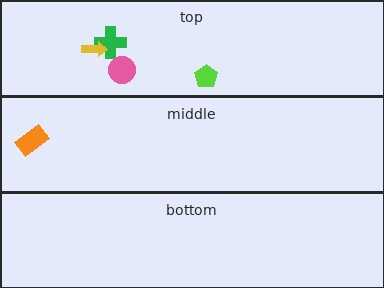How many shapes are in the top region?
4.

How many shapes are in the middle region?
1.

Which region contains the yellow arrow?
The top region.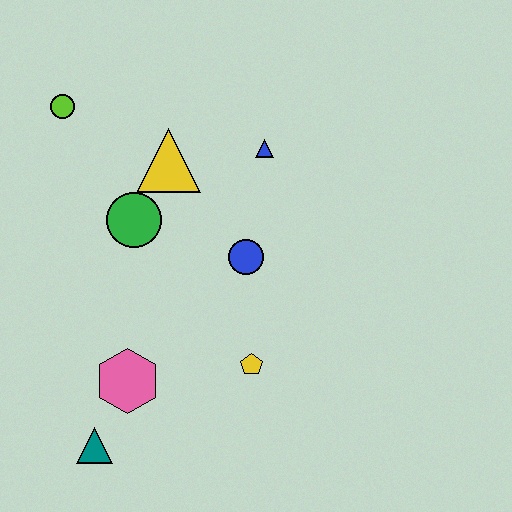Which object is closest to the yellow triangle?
The green circle is closest to the yellow triangle.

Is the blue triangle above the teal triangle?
Yes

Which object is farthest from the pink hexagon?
The lime circle is farthest from the pink hexagon.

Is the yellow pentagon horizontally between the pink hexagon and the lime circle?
No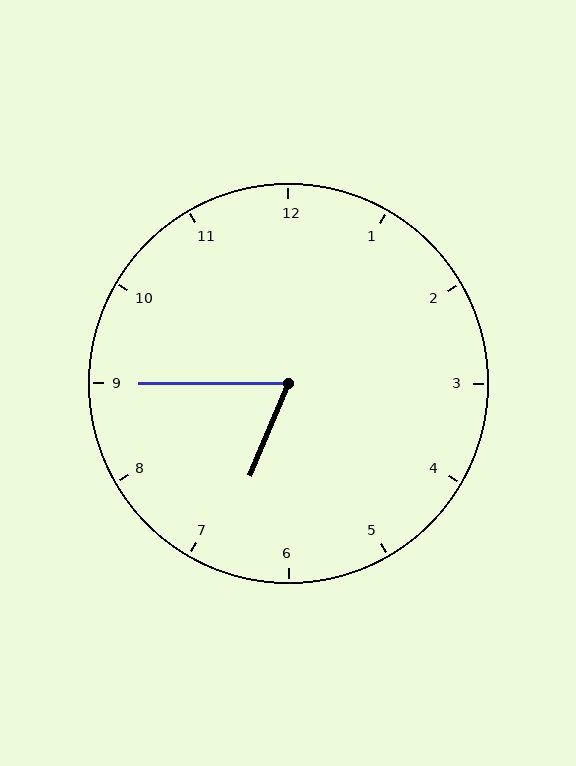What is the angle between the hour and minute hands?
Approximately 68 degrees.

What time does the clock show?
6:45.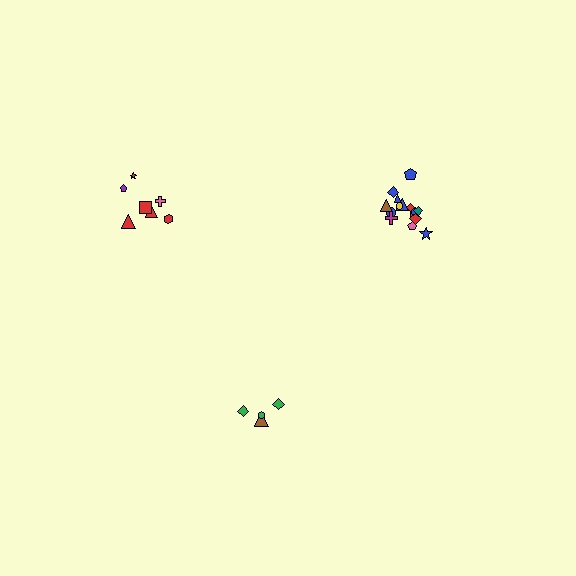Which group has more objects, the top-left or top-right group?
The top-right group.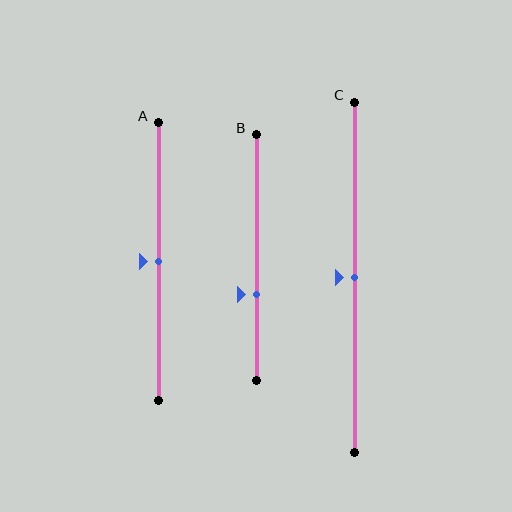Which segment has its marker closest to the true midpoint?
Segment A has its marker closest to the true midpoint.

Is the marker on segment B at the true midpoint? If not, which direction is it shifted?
No, the marker on segment B is shifted downward by about 15% of the segment length.